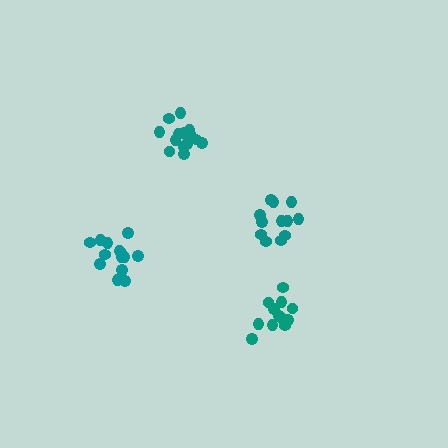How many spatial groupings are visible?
There are 4 spatial groupings.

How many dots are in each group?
Group 1: 14 dots, Group 2: 12 dots, Group 3: 14 dots, Group 4: 12 dots (52 total).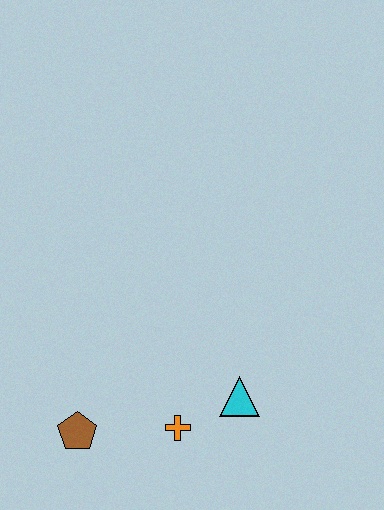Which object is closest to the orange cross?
The cyan triangle is closest to the orange cross.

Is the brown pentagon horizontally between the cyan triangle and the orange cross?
No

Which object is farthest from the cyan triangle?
The brown pentagon is farthest from the cyan triangle.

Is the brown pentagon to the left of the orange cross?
Yes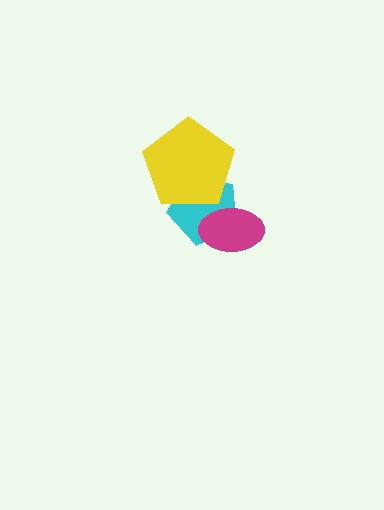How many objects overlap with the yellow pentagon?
1 object overlaps with the yellow pentagon.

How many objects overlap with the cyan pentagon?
2 objects overlap with the cyan pentagon.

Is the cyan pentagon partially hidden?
Yes, it is partially covered by another shape.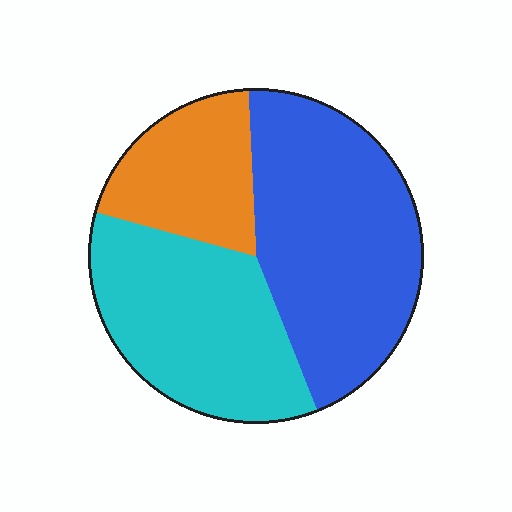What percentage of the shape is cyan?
Cyan covers around 35% of the shape.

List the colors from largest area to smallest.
From largest to smallest: blue, cyan, orange.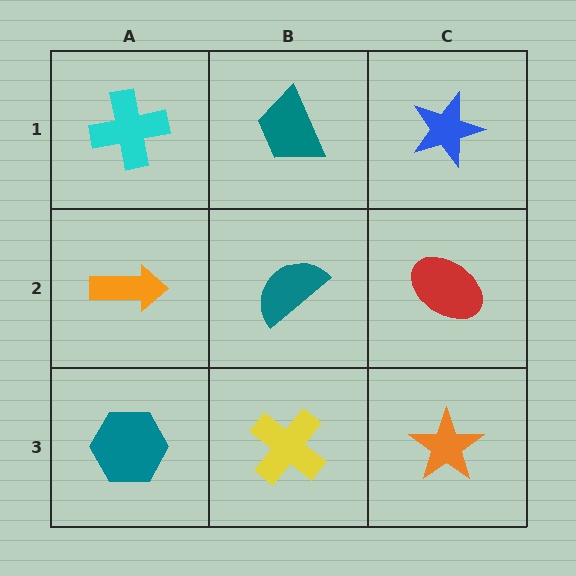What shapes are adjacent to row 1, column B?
A teal semicircle (row 2, column B), a cyan cross (row 1, column A), a blue star (row 1, column C).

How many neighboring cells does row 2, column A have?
3.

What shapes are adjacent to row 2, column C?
A blue star (row 1, column C), an orange star (row 3, column C), a teal semicircle (row 2, column B).